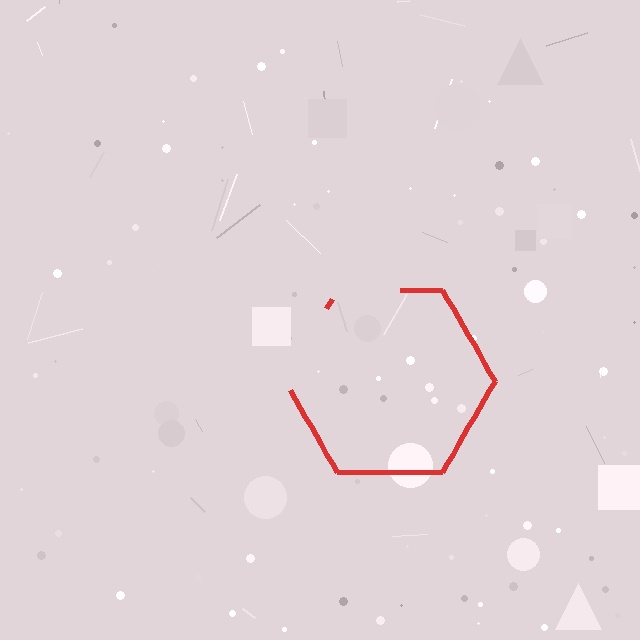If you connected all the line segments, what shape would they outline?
They would outline a hexagon.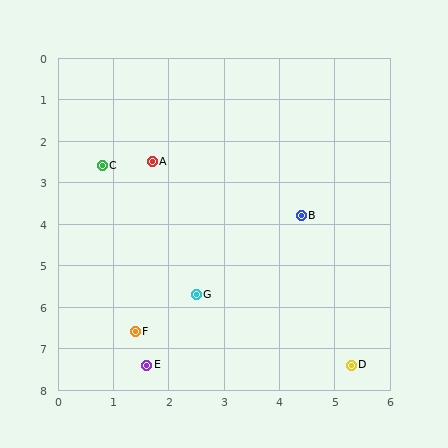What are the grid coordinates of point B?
Point B is at approximately (4.4, 3.8).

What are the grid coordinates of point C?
Point C is at approximately (0.8, 2.6).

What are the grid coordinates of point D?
Point D is at approximately (5.3, 7.4).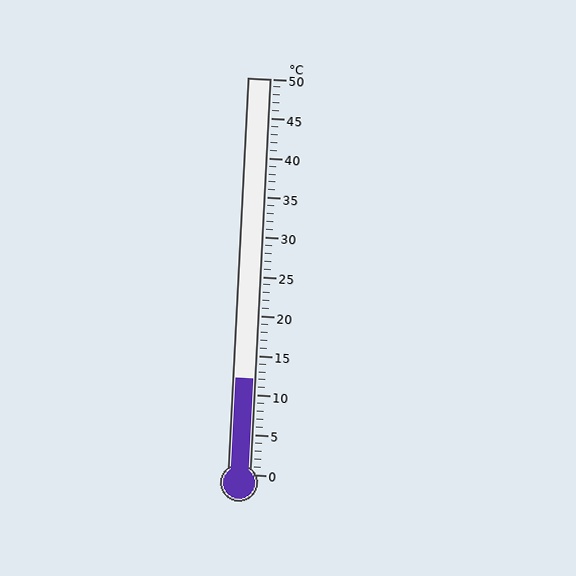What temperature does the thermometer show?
The thermometer shows approximately 12°C.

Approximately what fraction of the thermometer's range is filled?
The thermometer is filled to approximately 25% of its range.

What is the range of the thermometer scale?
The thermometer scale ranges from 0°C to 50°C.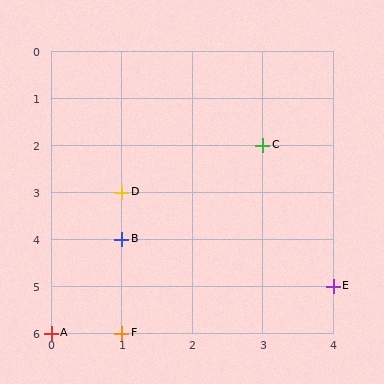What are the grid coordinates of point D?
Point D is at grid coordinates (1, 3).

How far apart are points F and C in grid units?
Points F and C are 2 columns and 4 rows apart (about 4.5 grid units diagonally).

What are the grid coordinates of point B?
Point B is at grid coordinates (1, 4).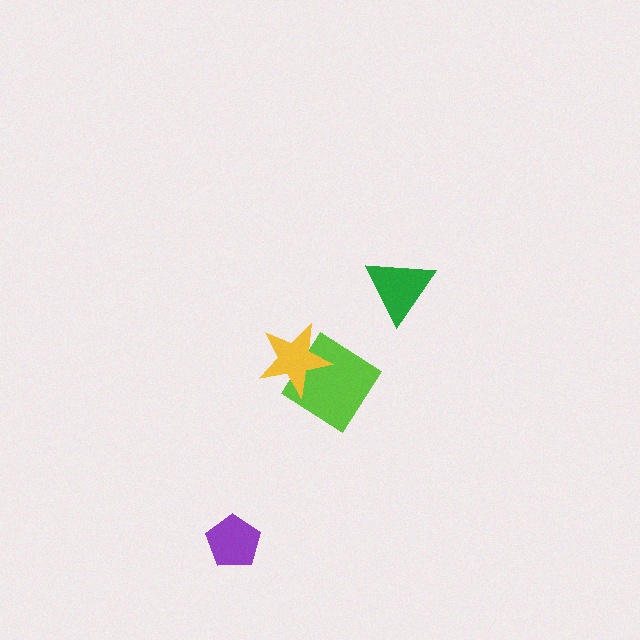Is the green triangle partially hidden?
No, no other shape covers it.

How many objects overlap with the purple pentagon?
0 objects overlap with the purple pentagon.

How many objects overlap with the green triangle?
0 objects overlap with the green triangle.